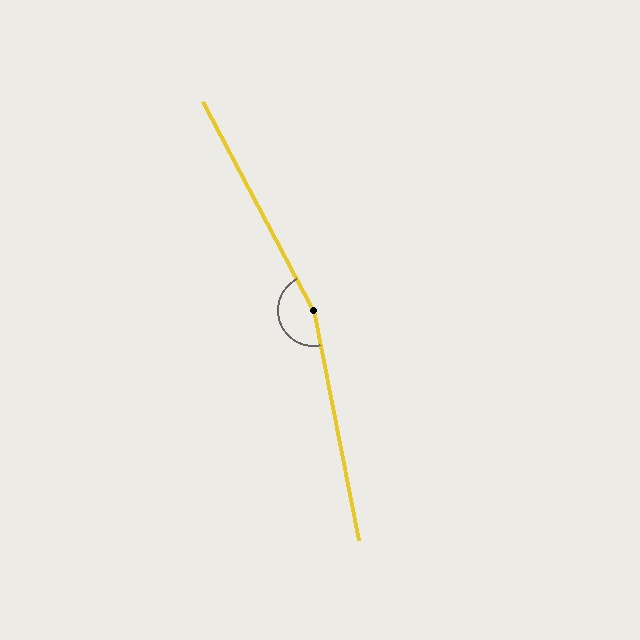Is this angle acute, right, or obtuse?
It is obtuse.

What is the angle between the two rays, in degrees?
Approximately 163 degrees.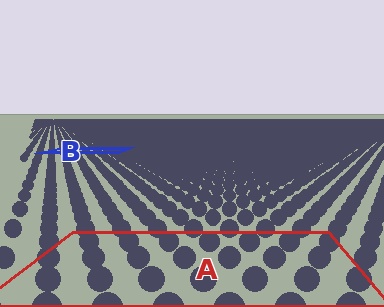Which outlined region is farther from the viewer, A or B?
Region B is farther from the viewer — the texture elements inside it appear smaller and more densely packed.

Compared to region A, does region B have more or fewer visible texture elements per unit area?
Region B has more texture elements per unit area — they are packed more densely because it is farther away.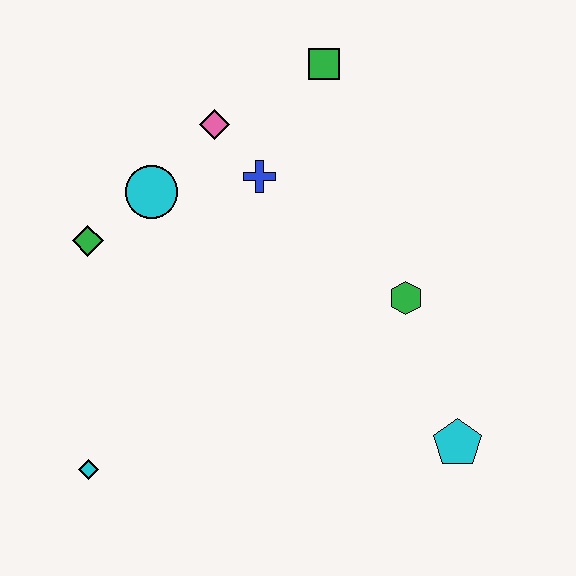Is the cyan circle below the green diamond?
No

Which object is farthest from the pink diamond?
The cyan pentagon is farthest from the pink diamond.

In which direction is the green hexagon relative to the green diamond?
The green hexagon is to the right of the green diamond.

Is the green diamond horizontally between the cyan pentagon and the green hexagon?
No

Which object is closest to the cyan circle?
The green diamond is closest to the cyan circle.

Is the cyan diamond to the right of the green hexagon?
No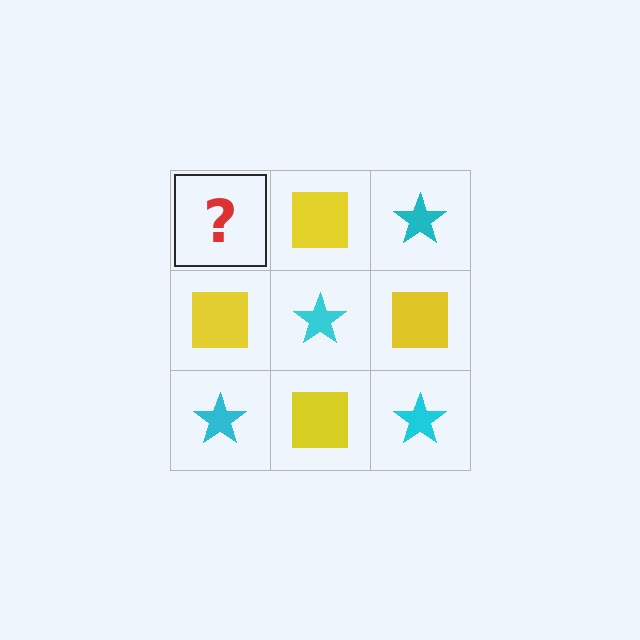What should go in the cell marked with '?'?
The missing cell should contain a cyan star.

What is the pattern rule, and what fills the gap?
The rule is that it alternates cyan star and yellow square in a checkerboard pattern. The gap should be filled with a cyan star.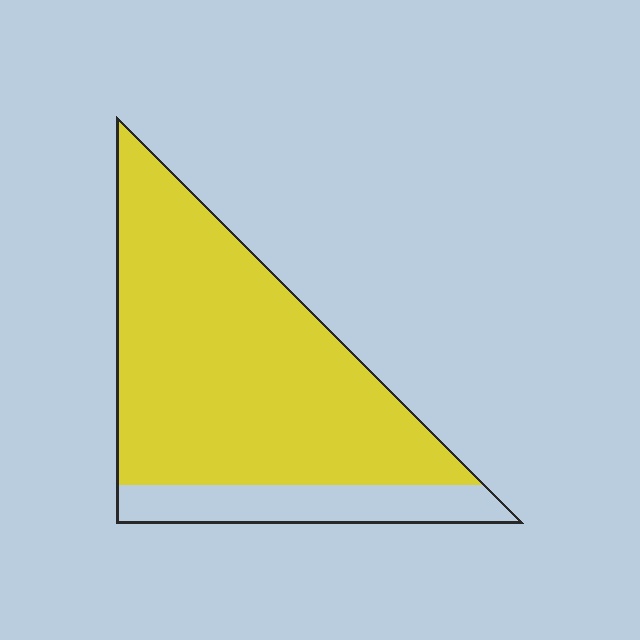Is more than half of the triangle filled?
Yes.